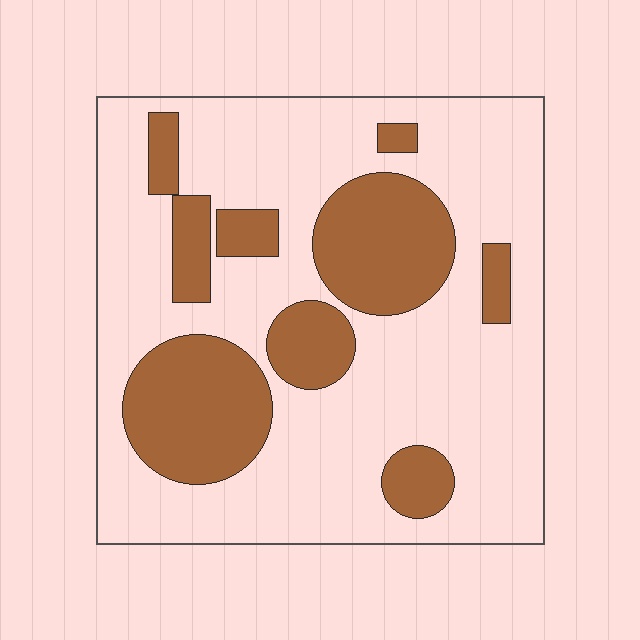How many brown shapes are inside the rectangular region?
9.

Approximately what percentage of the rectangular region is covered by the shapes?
Approximately 30%.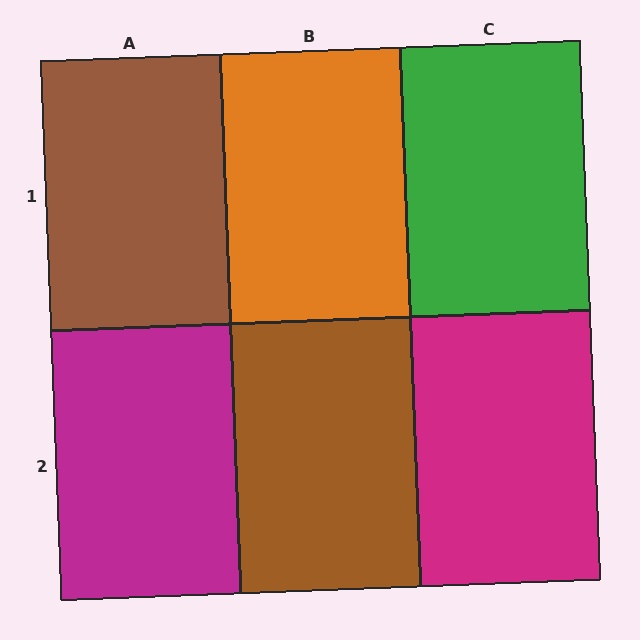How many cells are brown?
2 cells are brown.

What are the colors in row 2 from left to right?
Magenta, brown, magenta.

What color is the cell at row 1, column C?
Green.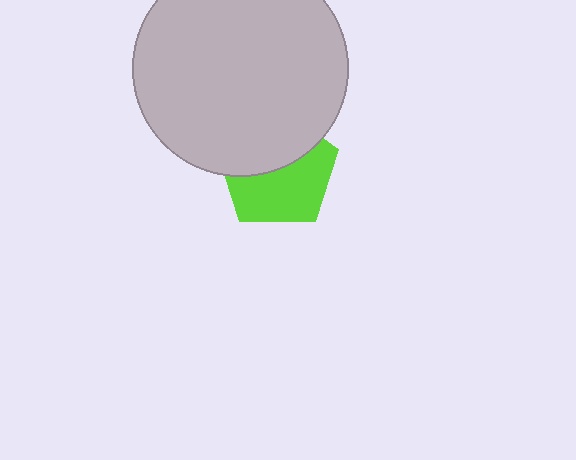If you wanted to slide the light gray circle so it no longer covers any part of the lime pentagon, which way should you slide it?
Slide it up — that is the most direct way to separate the two shapes.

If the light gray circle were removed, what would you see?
You would see the complete lime pentagon.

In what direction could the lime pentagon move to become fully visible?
The lime pentagon could move down. That would shift it out from behind the light gray circle entirely.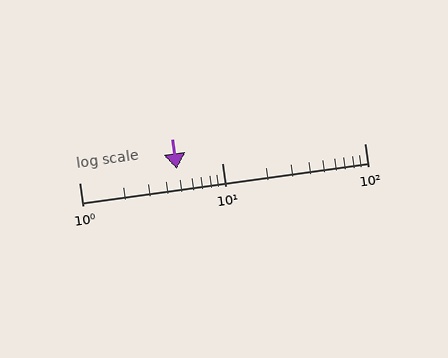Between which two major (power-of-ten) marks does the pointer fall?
The pointer is between 1 and 10.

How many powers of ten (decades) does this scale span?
The scale spans 2 decades, from 1 to 100.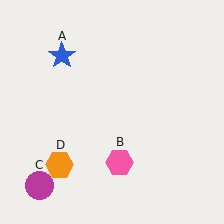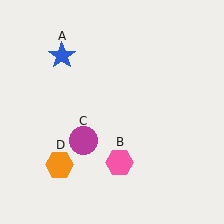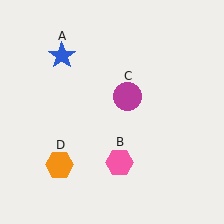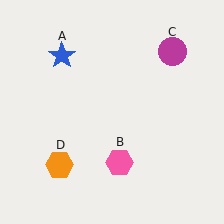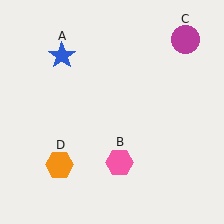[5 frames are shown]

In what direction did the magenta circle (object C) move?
The magenta circle (object C) moved up and to the right.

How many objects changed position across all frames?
1 object changed position: magenta circle (object C).